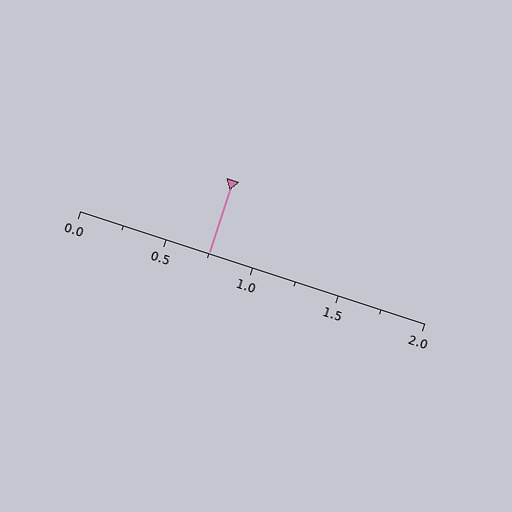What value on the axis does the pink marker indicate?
The marker indicates approximately 0.75.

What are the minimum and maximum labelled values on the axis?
The axis runs from 0.0 to 2.0.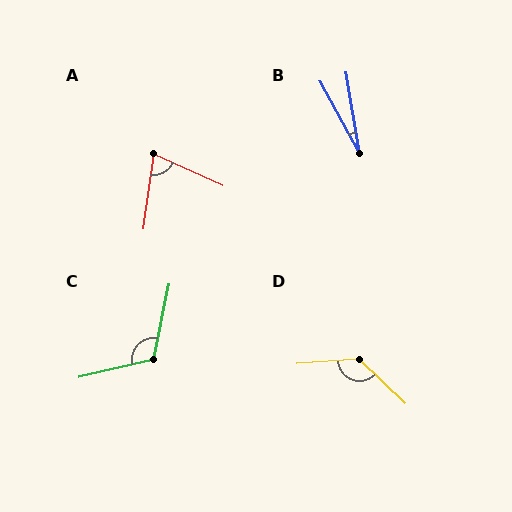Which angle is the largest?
D, at approximately 132 degrees.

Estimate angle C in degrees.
Approximately 115 degrees.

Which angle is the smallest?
B, at approximately 19 degrees.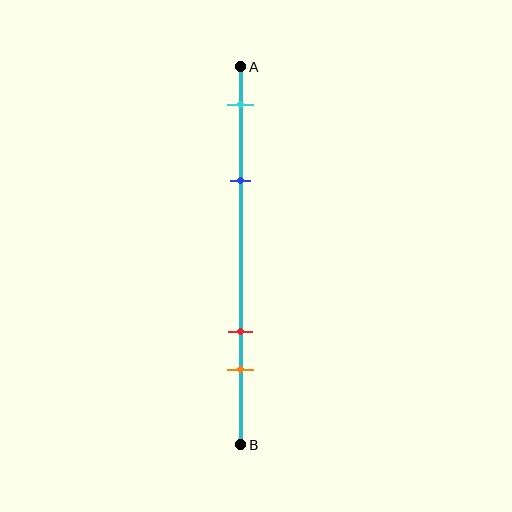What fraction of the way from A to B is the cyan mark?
The cyan mark is approximately 10% (0.1) of the way from A to B.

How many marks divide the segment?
There are 4 marks dividing the segment.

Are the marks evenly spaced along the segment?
No, the marks are not evenly spaced.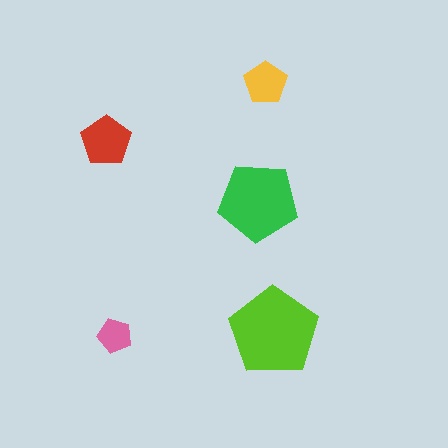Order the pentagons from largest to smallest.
the lime one, the green one, the red one, the yellow one, the pink one.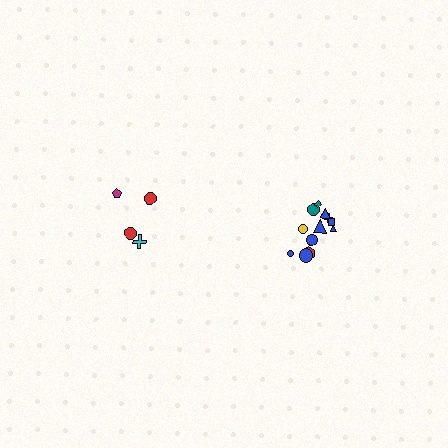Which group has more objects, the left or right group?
The right group.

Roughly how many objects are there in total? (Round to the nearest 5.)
Roughly 15 objects in total.